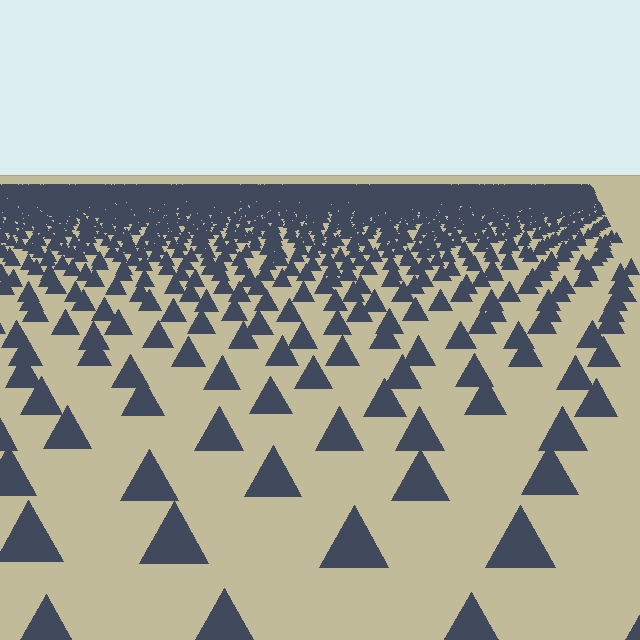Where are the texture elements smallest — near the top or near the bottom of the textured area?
Near the top.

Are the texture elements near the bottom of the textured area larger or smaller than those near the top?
Larger. Near the bottom, elements are closer to the viewer and appear at a bigger on-screen size.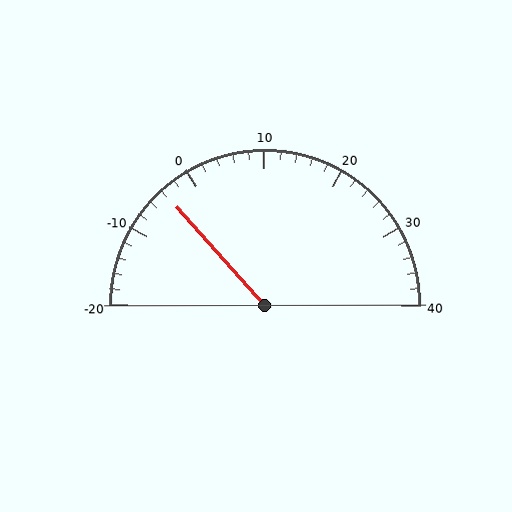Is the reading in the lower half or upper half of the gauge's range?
The reading is in the lower half of the range (-20 to 40).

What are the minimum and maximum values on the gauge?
The gauge ranges from -20 to 40.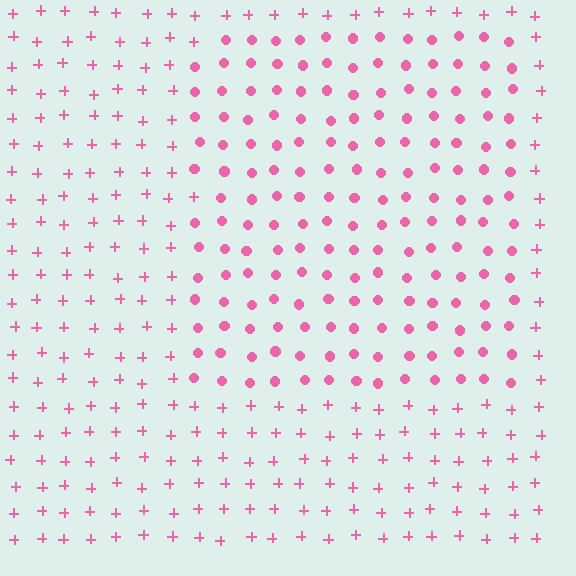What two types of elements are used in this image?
The image uses circles inside the rectangle region and plus signs outside it.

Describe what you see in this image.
The image is filled with small pink elements arranged in a uniform grid. A rectangle-shaped region contains circles, while the surrounding area contains plus signs. The boundary is defined purely by the change in element shape.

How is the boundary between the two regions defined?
The boundary is defined by a change in element shape: circles inside vs. plus signs outside. All elements share the same color and spacing.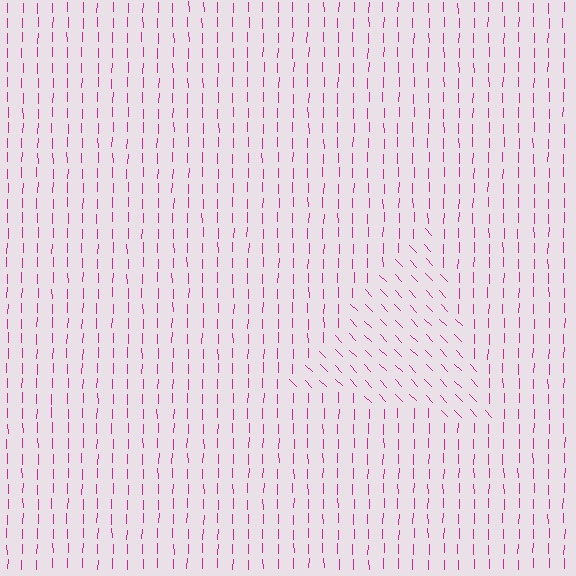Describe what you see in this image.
The image is filled with small magenta line segments. A triangle region in the image has lines oriented differently from the surrounding lines, creating a visible texture boundary.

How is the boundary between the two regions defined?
The boundary is defined purely by a change in line orientation (approximately 45 degrees difference). All lines are the same color and thickness.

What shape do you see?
I see a triangle.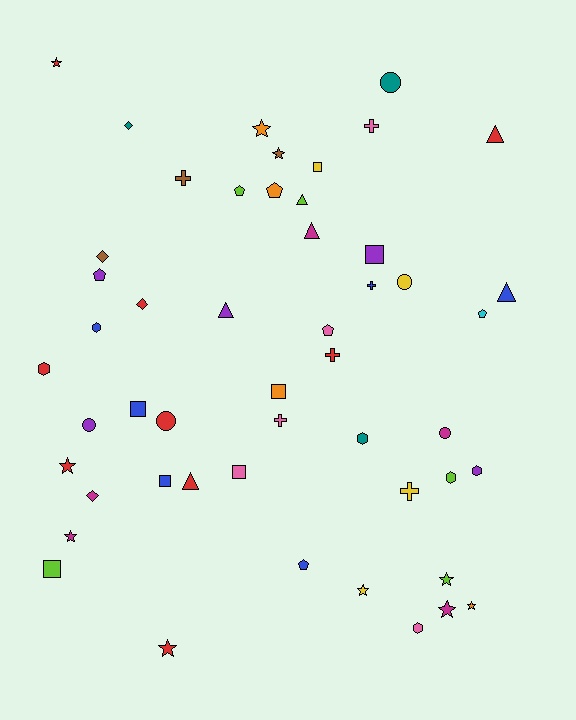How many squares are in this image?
There are 7 squares.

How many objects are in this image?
There are 50 objects.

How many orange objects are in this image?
There are 4 orange objects.